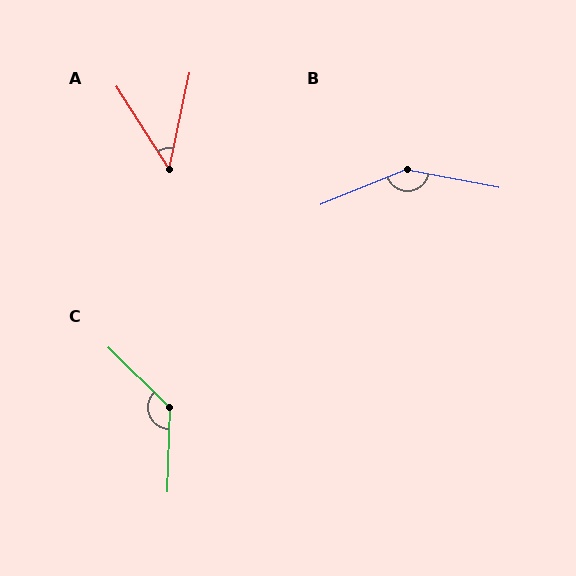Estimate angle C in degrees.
Approximately 133 degrees.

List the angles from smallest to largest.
A (44°), C (133°), B (147°).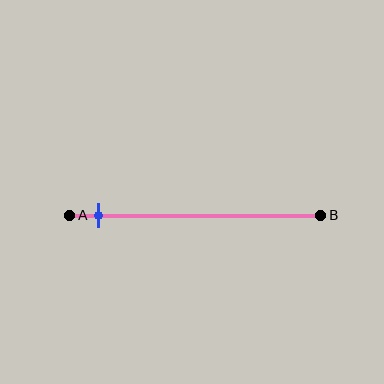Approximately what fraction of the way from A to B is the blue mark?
The blue mark is approximately 10% of the way from A to B.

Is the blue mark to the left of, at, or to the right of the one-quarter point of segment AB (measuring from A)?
The blue mark is to the left of the one-quarter point of segment AB.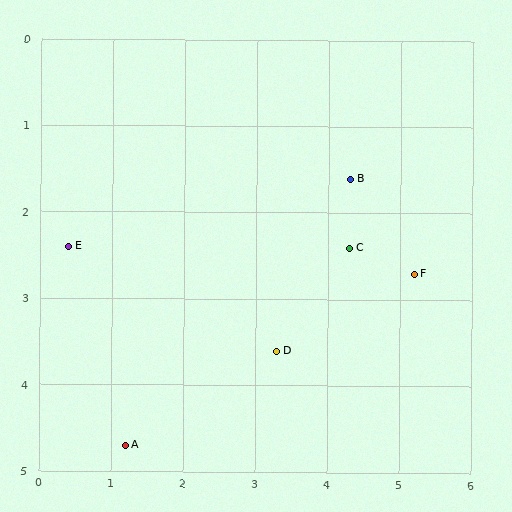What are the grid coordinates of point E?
Point E is at approximately (0.4, 2.4).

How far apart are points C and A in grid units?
Points C and A are about 3.9 grid units apart.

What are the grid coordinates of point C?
Point C is at approximately (4.3, 2.4).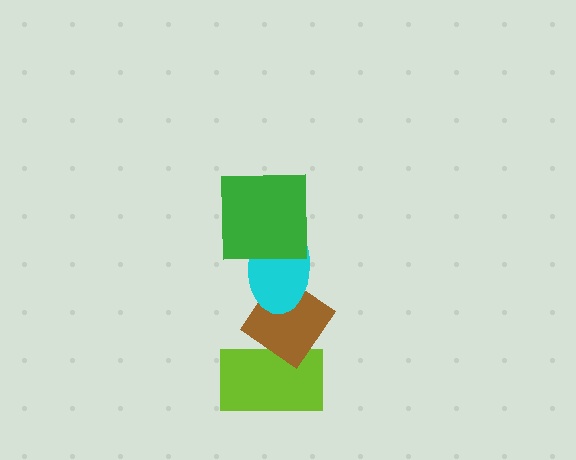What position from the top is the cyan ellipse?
The cyan ellipse is 2nd from the top.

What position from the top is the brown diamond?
The brown diamond is 3rd from the top.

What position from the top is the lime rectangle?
The lime rectangle is 4th from the top.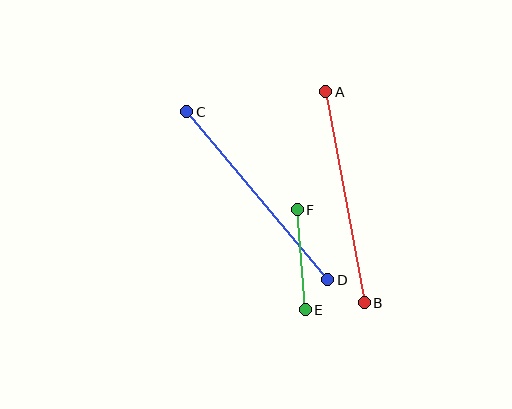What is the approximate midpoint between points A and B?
The midpoint is at approximately (345, 197) pixels.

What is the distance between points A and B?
The distance is approximately 215 pixels.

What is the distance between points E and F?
The distance is approximately 100 pixels.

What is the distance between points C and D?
The distance is approximately 219 pixels.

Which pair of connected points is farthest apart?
Points C and D are farthest apart.